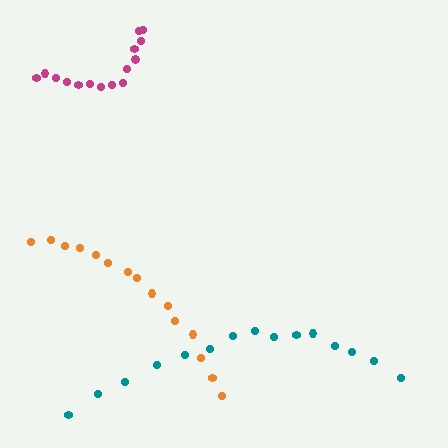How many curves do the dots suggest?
There are 3 distinct paths.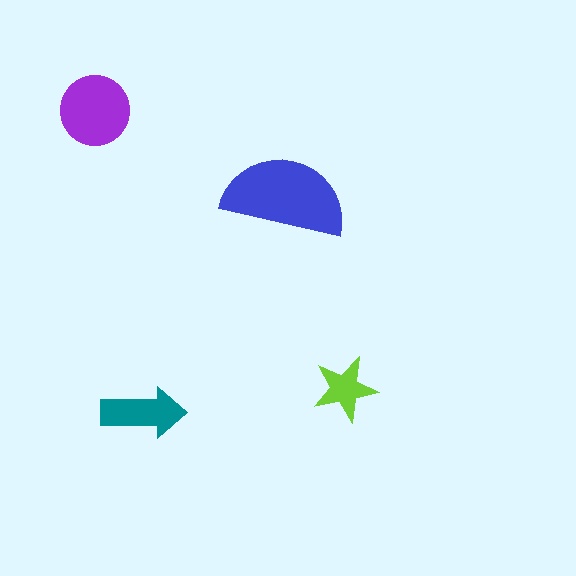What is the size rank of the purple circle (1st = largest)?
2nd.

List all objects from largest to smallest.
The blue semicircle, the purple circle, the teal arrow, the lime star.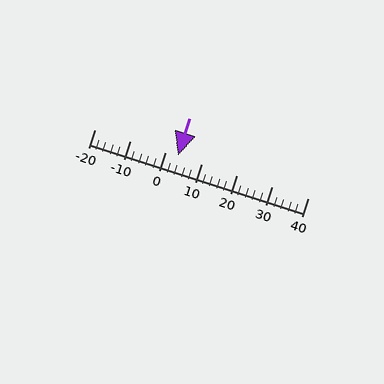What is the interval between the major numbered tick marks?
The major tick marks are spaced 10 units apart.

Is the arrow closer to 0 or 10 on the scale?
The arrow is closer to 0.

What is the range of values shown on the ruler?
The ruler shows values from -20 to 40.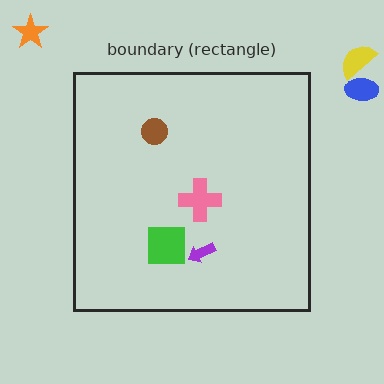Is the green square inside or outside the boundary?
Inside.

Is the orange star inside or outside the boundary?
Outside.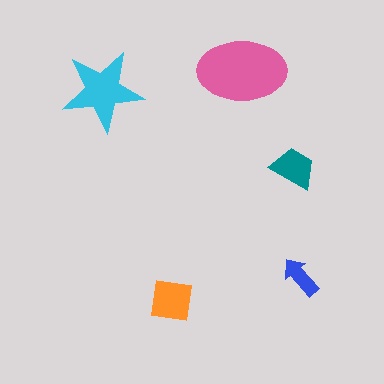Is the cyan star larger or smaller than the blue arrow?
Larger.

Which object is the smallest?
The blue arrow.